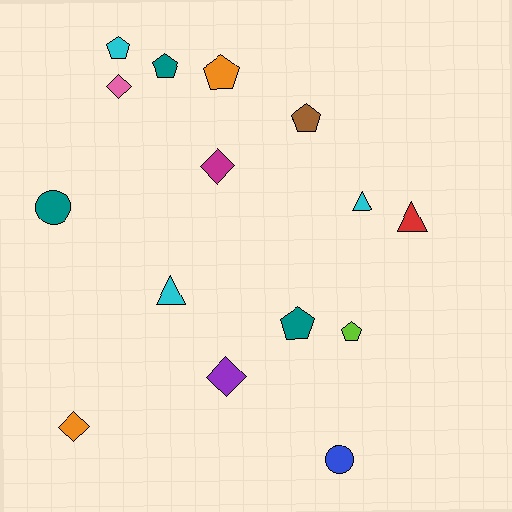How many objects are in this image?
There are 15 objects.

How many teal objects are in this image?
There are 3 teal objects.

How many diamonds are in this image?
There are 4 diamonds.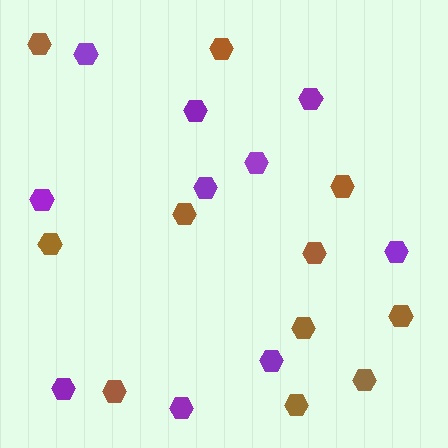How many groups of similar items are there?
There are 2 groups: one group of purple hexagons (10) and one group of brown hexagons (11).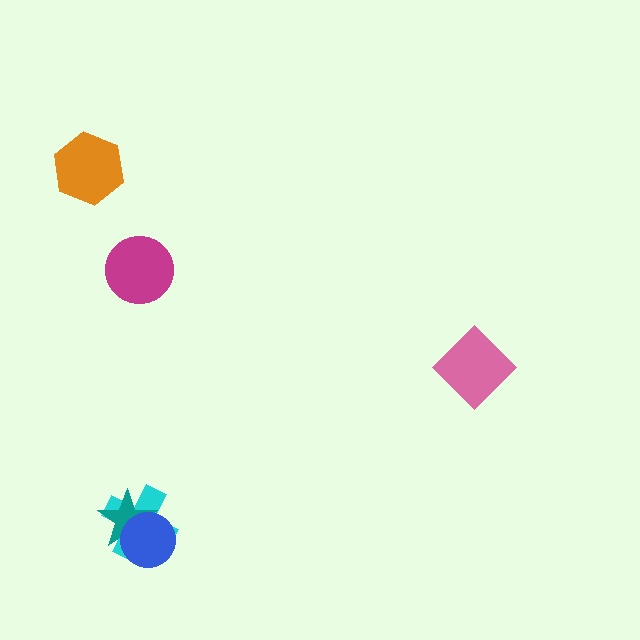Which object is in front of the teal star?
The blue circle is in front of the teal star.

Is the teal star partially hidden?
Yes, it is partially covered by another shape.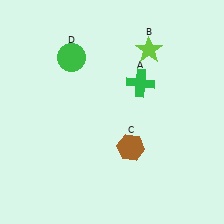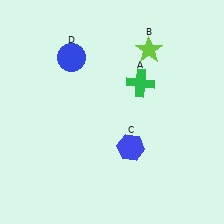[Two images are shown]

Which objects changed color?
C changed from brown to blue. D changed from green to blue.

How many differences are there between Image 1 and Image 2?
There are 2 differences between the two images.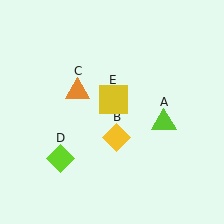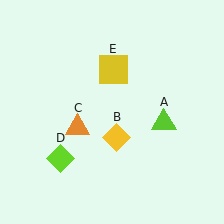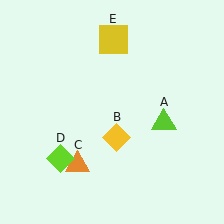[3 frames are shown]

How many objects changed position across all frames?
2 objects changed position: orange triangle (object C), yellow square (object E).